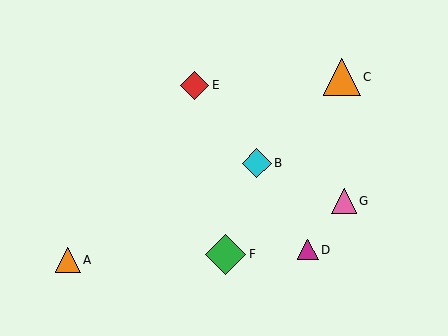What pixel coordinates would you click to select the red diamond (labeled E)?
Click at (195, 85) to select the red diamond E.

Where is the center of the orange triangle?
The center of the orange triangle is at (342, 77).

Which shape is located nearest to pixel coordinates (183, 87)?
The red diamond (labeled E) at (195, 85) is nearest to that location.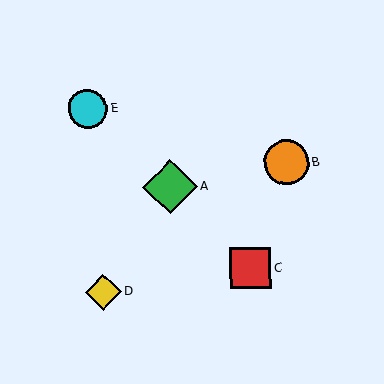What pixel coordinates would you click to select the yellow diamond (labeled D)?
Click at (103, 292) to select the yellow diamond D.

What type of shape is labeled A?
Shape A is a green diamond.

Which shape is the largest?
The green diamond (labeled A) is the largest.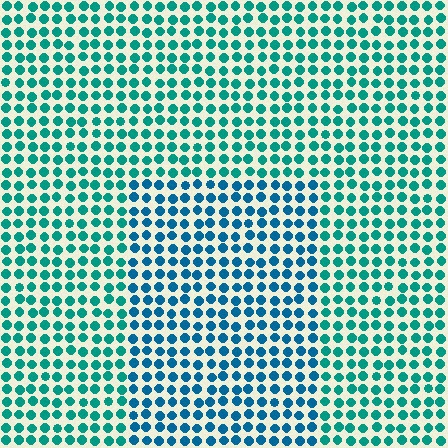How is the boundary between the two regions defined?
The boundary is defined purely by a slight shift in hue (about 29 degrees). Spacing, size, and orientation are identical on both sides.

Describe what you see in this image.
The image is filled with small teal elements in a uniform arrangement. A rectangle-shaped region is visible where the elements are tinted to a slightly different hue, forming a subtle color boundary.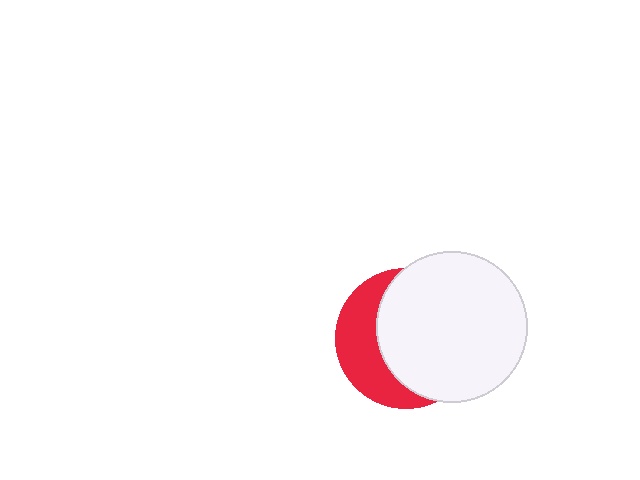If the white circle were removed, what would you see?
You would see the complete red circle.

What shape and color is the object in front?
The object in front is a white circle.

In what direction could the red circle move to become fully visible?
The red circle could move left. That would shift it out from behind the white circle entirely.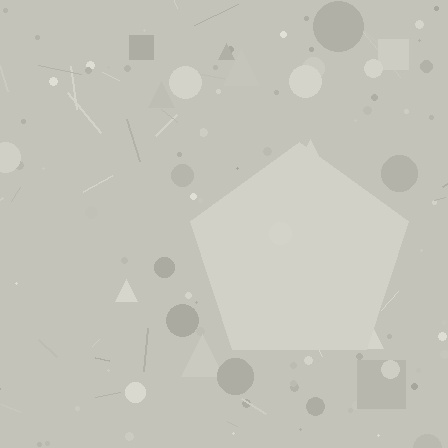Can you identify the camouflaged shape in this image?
The camouflaged shape is a pentagon.